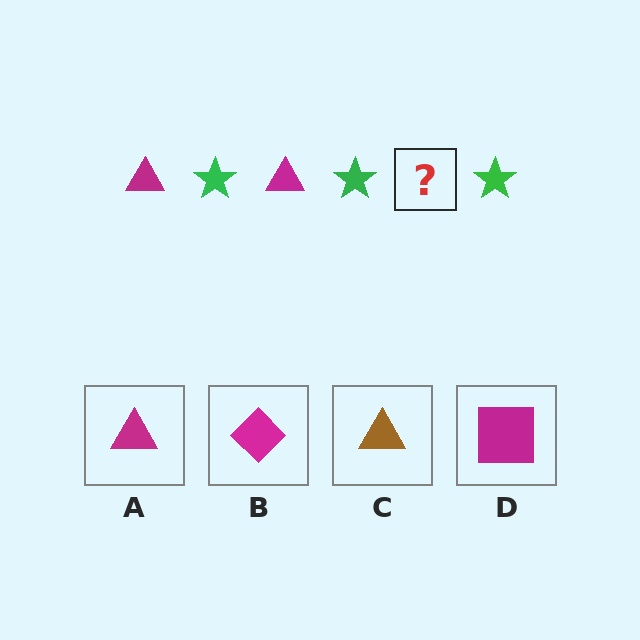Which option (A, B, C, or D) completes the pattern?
A.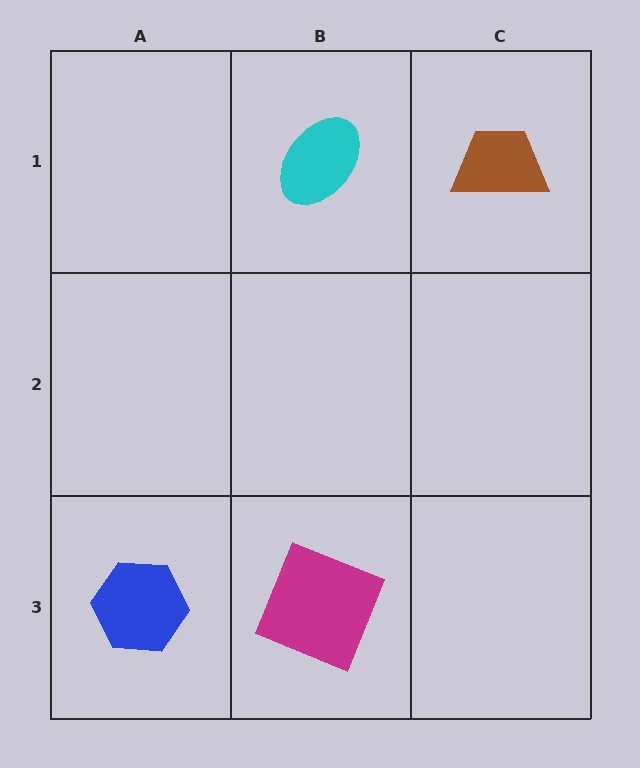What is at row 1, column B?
A cyan ellipse.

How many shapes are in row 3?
2 shapes.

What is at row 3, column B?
A magenta square.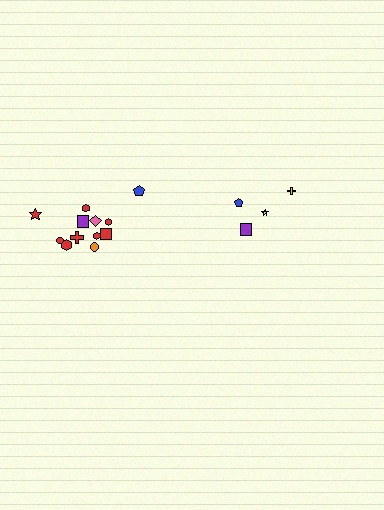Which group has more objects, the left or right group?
The left group.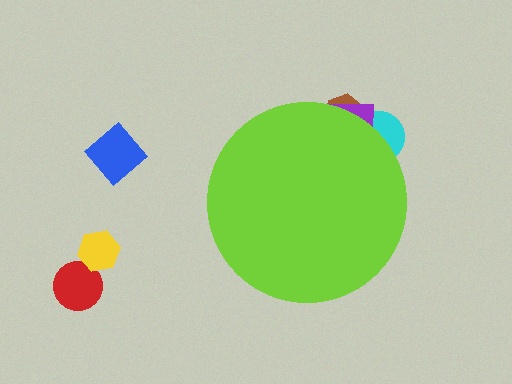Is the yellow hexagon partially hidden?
No, the yellow hexagon is fully visible.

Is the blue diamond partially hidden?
No, the blue diamond is fully visible.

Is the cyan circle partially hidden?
Yes, the cyan circle is partially hidden behind the lime circle.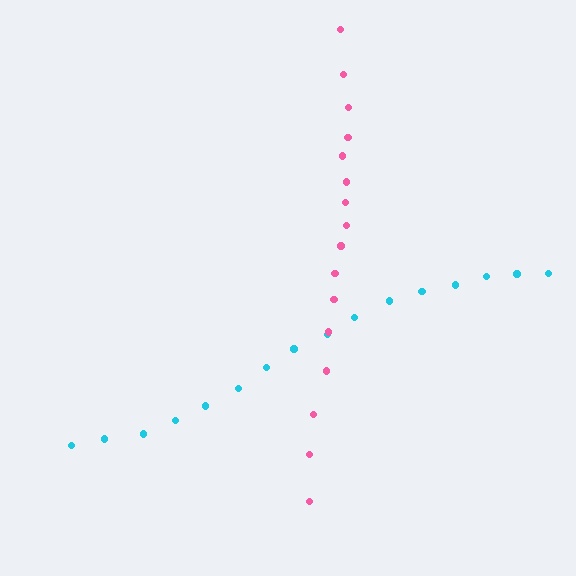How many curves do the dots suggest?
There are 2 distinct paths.